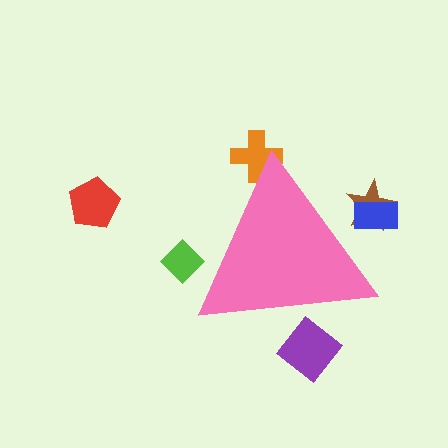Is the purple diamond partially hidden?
Yes, the purple diamond is partially hidden behind the pink triangle.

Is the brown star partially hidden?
Yes, the brown star is partially hidden behind the pink triangle.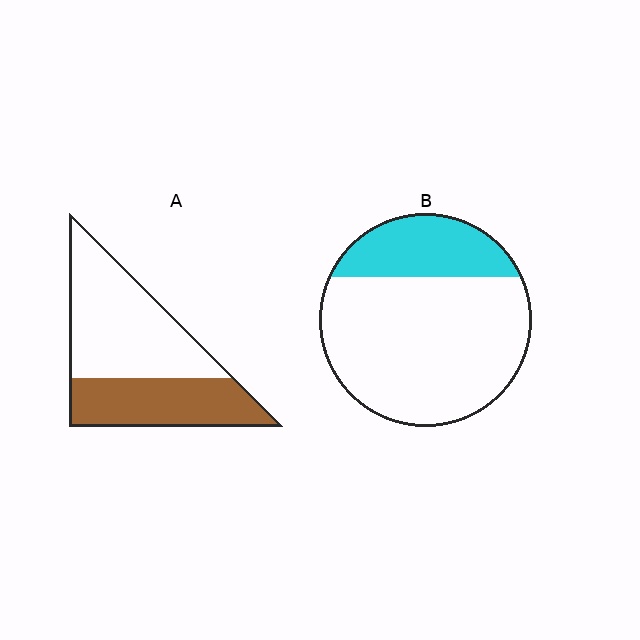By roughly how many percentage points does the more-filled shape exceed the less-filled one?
By roughly 15 percentage points (A over B).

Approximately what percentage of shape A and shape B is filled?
A is approximately 40% and B is approximately 25%.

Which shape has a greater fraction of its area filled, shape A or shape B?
Shape A.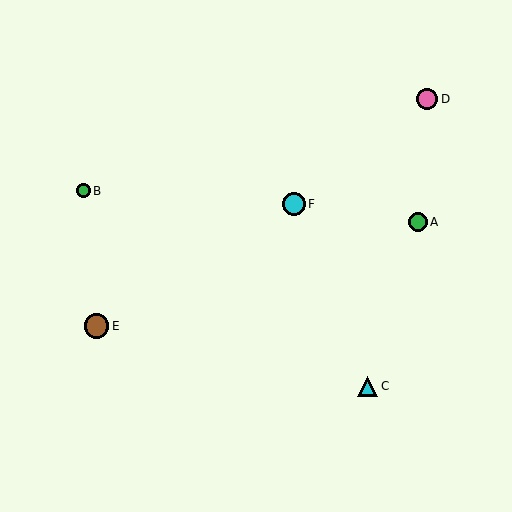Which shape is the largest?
The brown circle (labeled E) is the largest.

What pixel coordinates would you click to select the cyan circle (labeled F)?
Click at (294, 204) to select the cyan circle F.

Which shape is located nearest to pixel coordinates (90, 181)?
The green circle (labeled B) at (84, 191) is nearest to that location.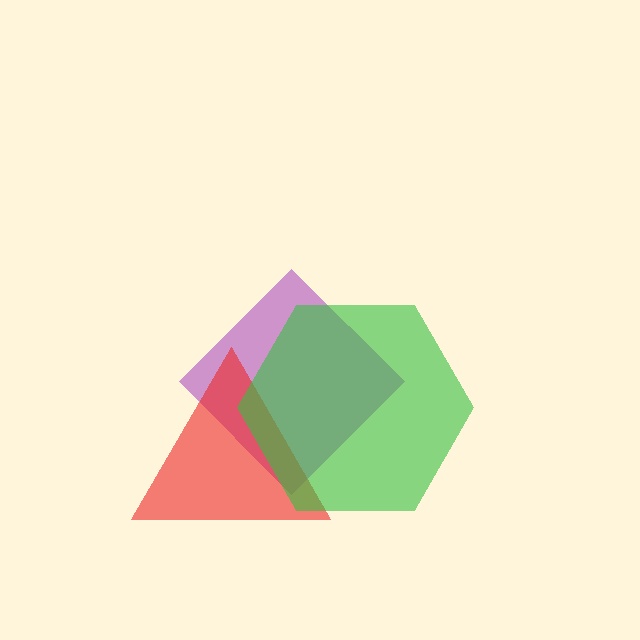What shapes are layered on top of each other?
The layered shapes are: a purple diamond, a red triangle, a green hexagon.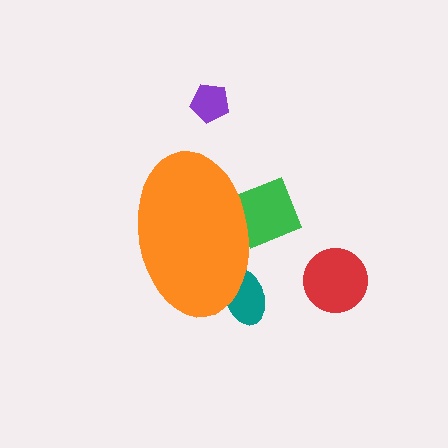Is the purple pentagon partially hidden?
No, the purple pentagon is fully visible.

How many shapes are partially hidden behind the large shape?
2 shapes are partially hidden.